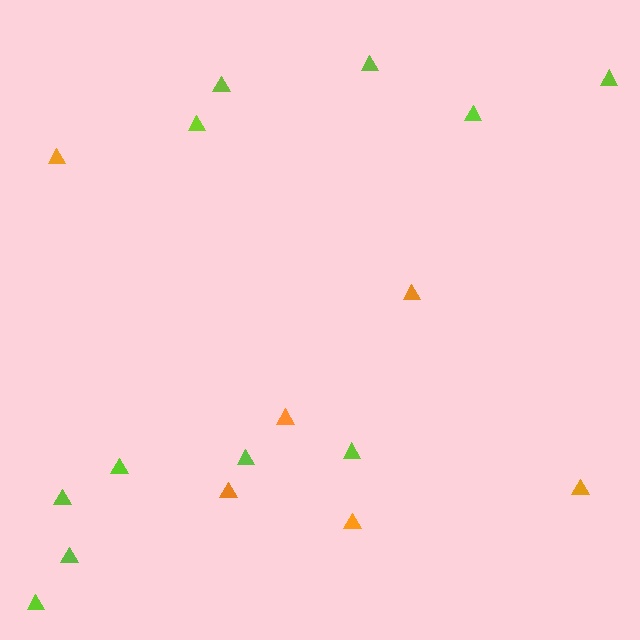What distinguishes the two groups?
There are 2 groups: one group of lime triangles (11) and one group of orange triangles (6).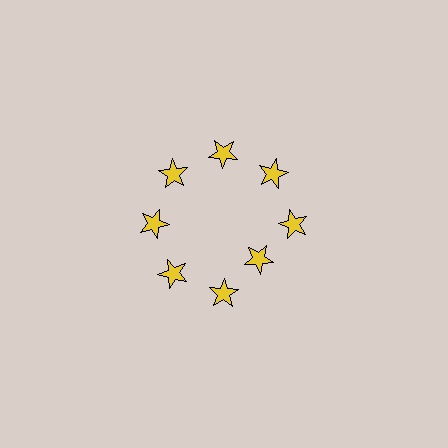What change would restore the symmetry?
The symmetry would be restored by moving it outward, back onto the ring so that all 8 stars sit at equal angles and equal distance from the center.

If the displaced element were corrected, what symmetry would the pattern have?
It would have 8-fold rotational symmetry — the pattern would map onto itself every 45 degrees.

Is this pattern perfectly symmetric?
No. The 8 yellow stars are arranged in a ring, but one element near the 4 o'clock position is pulled inward toward the center, breaking the 8-fold rotational symmetry.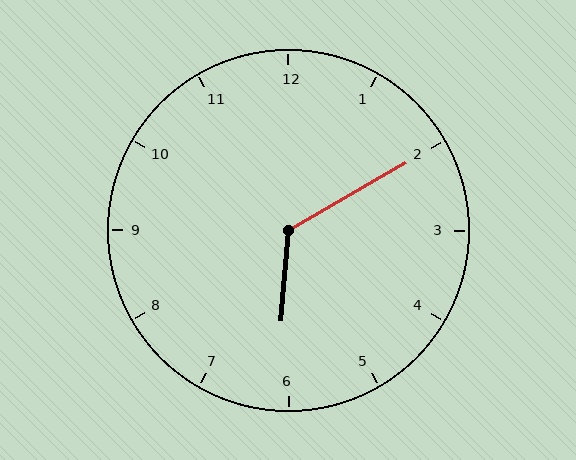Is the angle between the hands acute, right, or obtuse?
It is obtuse.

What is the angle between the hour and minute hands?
Approximately 125 degrees.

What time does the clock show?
6:10.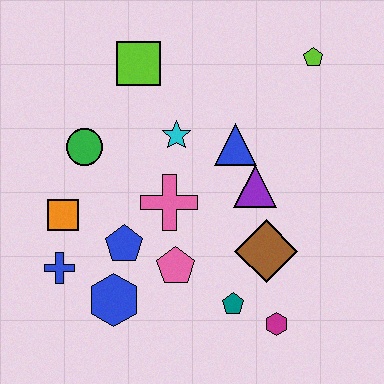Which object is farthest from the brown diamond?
The lime square is farthest from the brown diamond.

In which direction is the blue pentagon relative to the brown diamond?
The blue pentagon is to the left of the brown diamond.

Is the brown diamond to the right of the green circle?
Yes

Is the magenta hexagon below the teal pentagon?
Yes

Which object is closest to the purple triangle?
The blue triangle is closest to the purple triangle.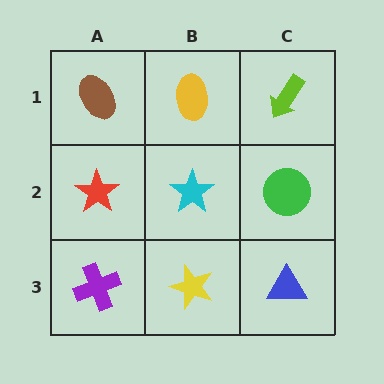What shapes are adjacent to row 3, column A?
A red star (row 2, column A), a yellow star (row 3, column B).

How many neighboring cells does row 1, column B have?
3.